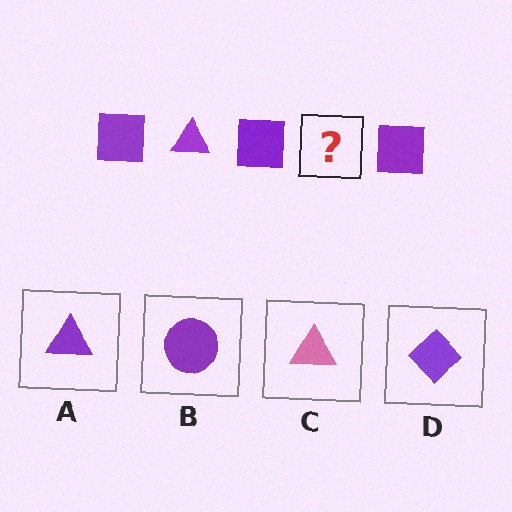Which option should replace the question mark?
Option A.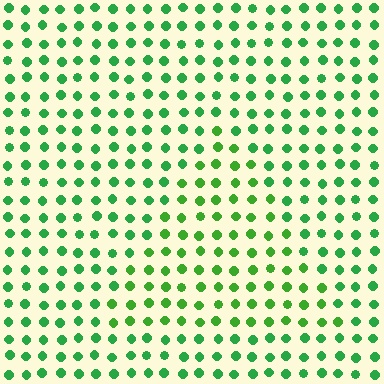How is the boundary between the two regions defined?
The boundary is defined purely by a slight shift in hue (about 22 degrees). Spacing, size, and orientation are identical on both sides.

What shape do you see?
I see a triangle.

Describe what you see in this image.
The image is filled with small green elements in a uniform arrangement. A triangle-shaped region is visible where the elements are tinted to a slightly different hue, forming a subtle color boundary.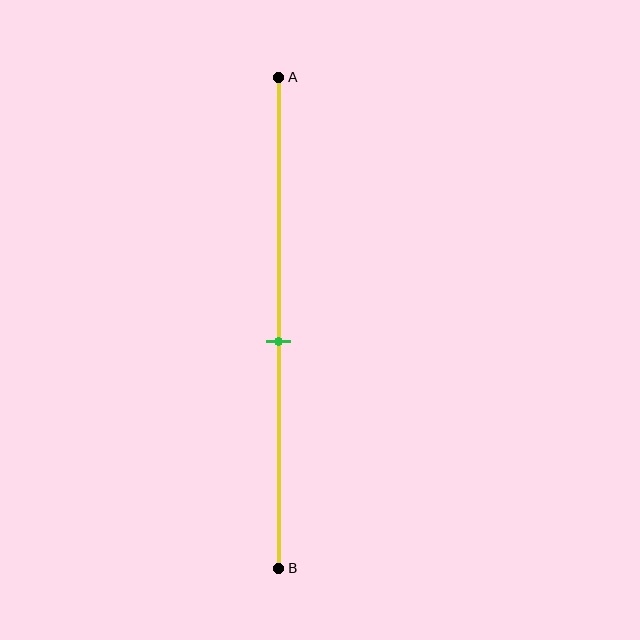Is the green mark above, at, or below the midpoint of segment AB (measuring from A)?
The green mark is below the midpoint of segment AB.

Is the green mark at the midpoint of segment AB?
No, the mark is at about 55% from A, not at the 50% midpoint.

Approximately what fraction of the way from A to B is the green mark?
The green mark is approximately 55% of the way from A to B.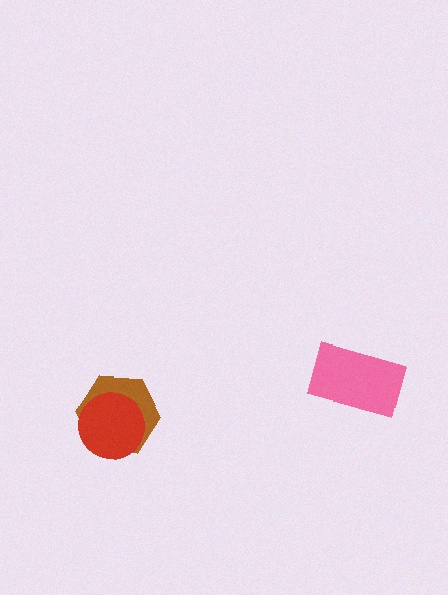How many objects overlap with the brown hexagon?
1 object overlaps with the brown hexagon.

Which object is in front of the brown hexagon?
The red circle is in front of the brown hexagon.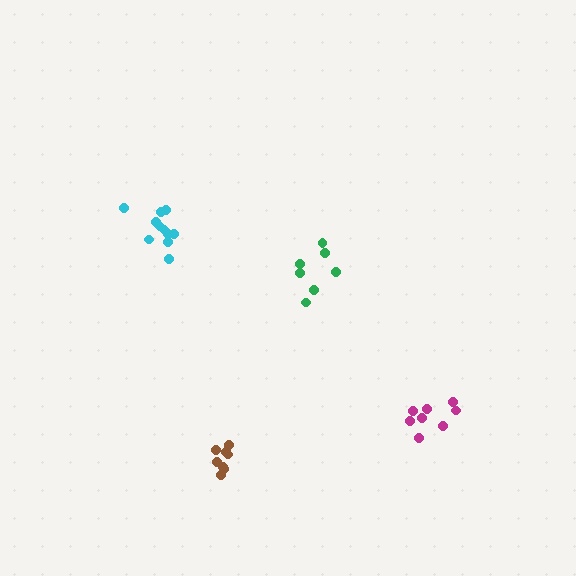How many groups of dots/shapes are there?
There are 4 groups.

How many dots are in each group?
Group 1: 11 dots, Group 2: 8 dots, Group 3: 8 dots, Group 4: 7 dots (34 total).